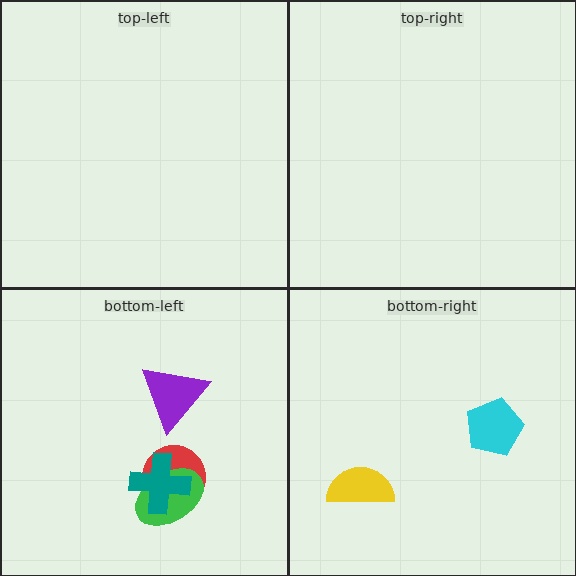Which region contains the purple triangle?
The bottom-left region.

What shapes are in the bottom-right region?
The cyan pentagon, the yellow semicircle.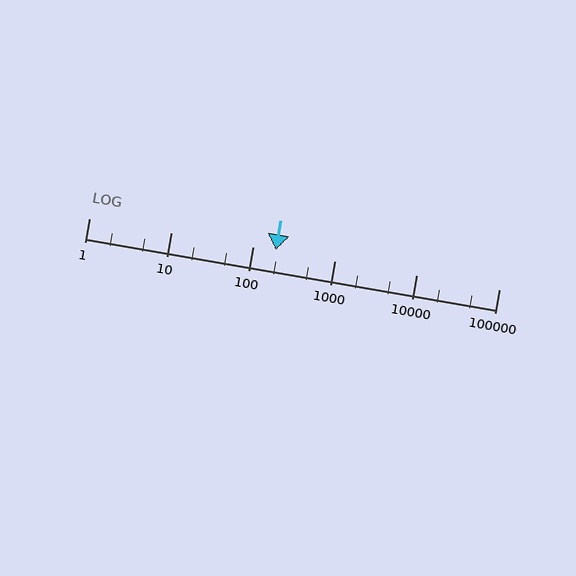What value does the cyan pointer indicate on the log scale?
The pointer indicates approximately 190.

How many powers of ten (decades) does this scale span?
The scale spans 5 decades, from 1 to 100000.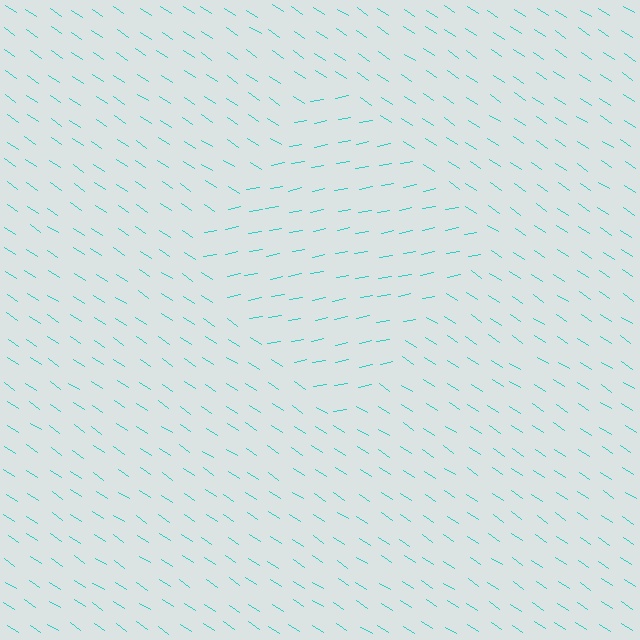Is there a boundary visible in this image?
Yes, there is a texture boundary formed by a change in line orientation.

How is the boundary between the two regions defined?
The boundary is defined purely by a change in line orientation (approximately 45 degrees difference). All lines are the same color and thickness.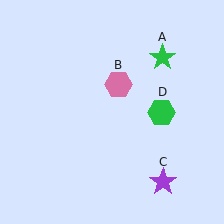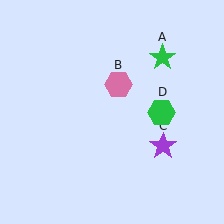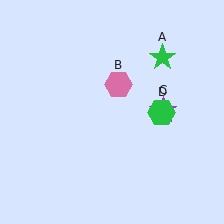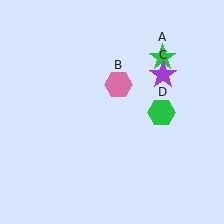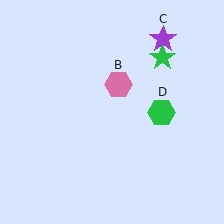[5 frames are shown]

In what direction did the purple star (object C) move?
The purple star (object C) moved up.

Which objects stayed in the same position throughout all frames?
Green star (object A) and pink hexagon (object B) and green hexagon (object D) remained stationary.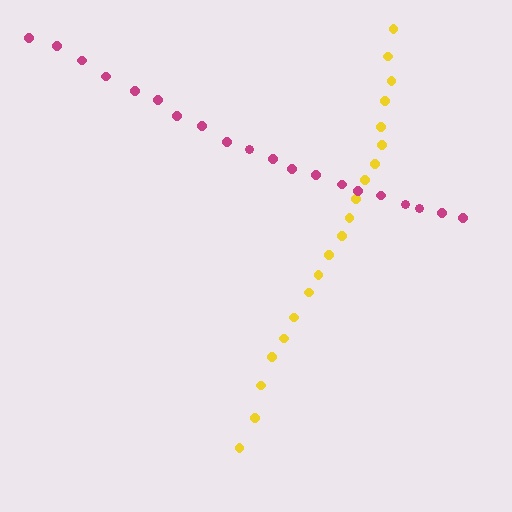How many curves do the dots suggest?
There are 2 distinct paths.